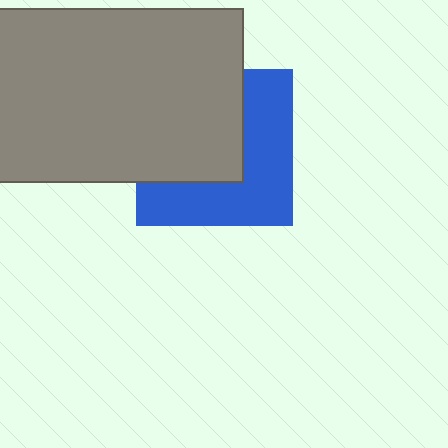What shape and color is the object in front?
The object in front is a gray rectangle.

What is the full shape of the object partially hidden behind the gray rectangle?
The partially hidden object is a blue square.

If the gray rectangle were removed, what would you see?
You would see the complete blue square.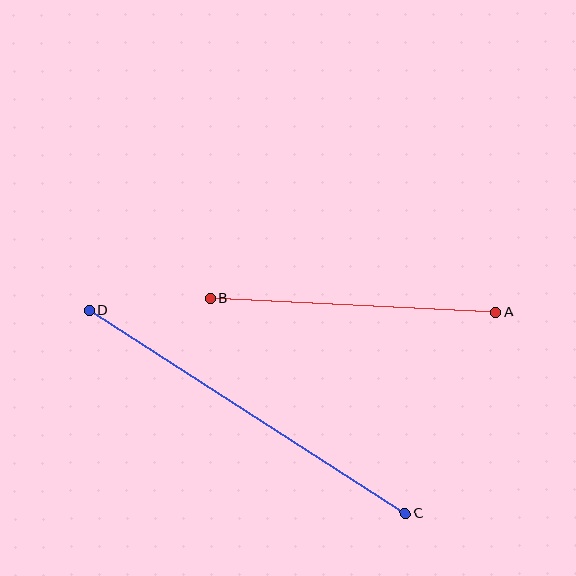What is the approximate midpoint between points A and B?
The midpoint is at approximately (353, 305) pixels.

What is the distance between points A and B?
The distance is approximately 285 pixels.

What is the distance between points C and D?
The distance is approximately 375 pixels.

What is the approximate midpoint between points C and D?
The midpoint is at approximately (247, 412) pixels.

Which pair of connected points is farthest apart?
Points C and D are farthest apart.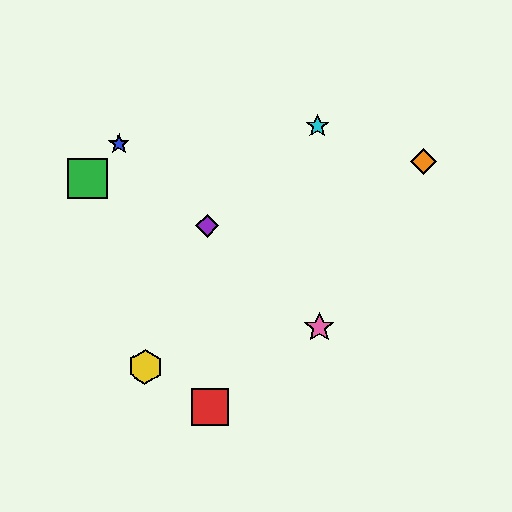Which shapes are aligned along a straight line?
The blue star, the purple diamond, the pink star are aligned along a straight line.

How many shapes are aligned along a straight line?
3 shapes (the blue star, the purple diamond, the pink star) are aligned along a straight line.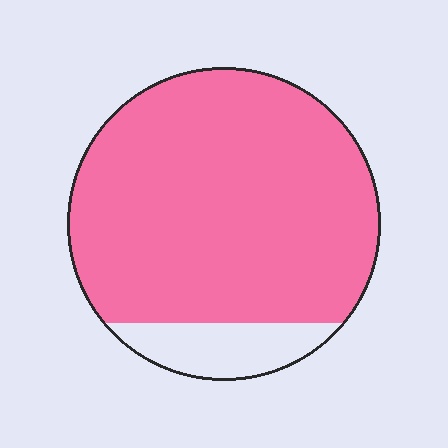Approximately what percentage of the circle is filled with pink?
Approximately 85%.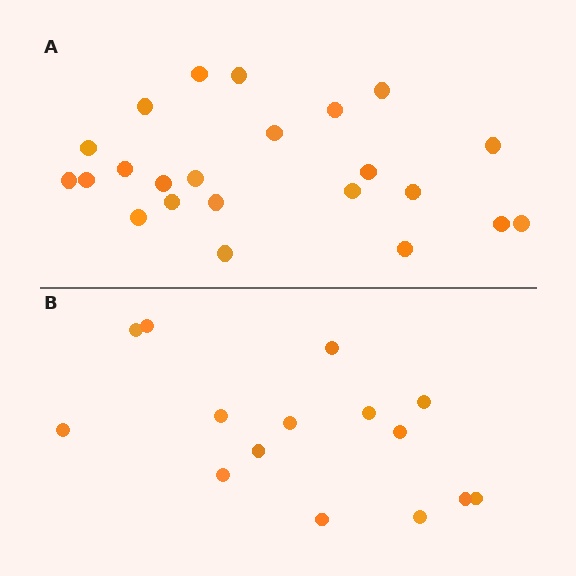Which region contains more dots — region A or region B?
Region A (the top region) has more dots.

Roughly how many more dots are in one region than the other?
Region A has roughly 8 or so more dots than region B.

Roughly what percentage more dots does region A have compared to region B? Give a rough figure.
About 55% more.